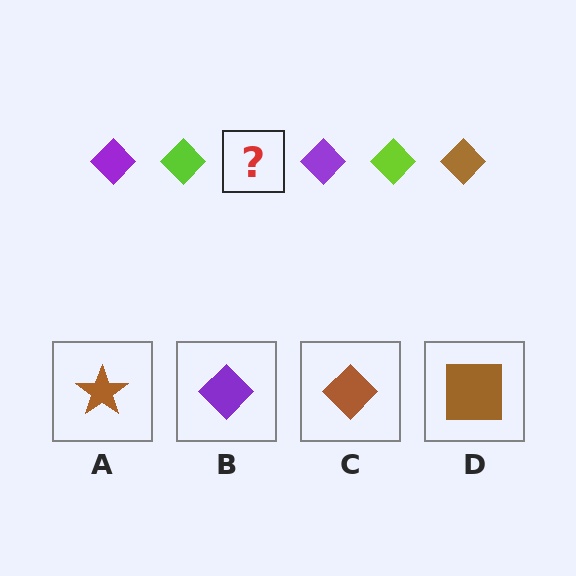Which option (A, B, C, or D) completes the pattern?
C.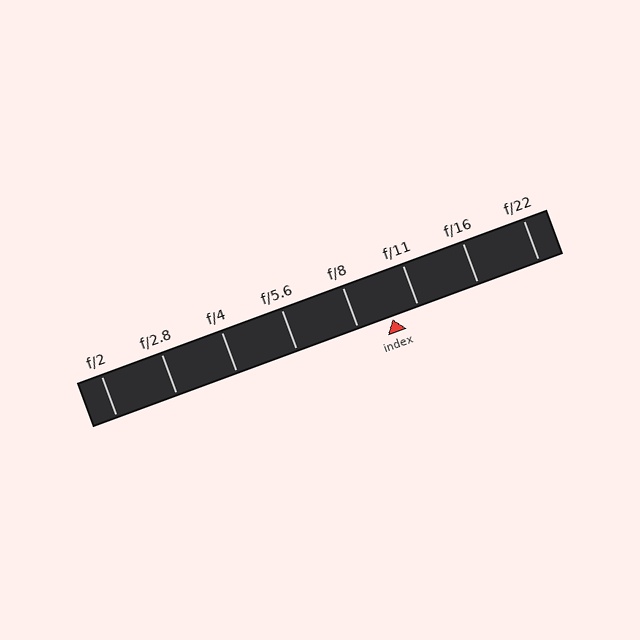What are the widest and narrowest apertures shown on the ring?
The widest aperture shown is f/2 and the narrowest is f/22.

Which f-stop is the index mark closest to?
The index mark is closest to f/11.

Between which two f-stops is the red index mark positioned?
The index mark is between f/8 and f/11.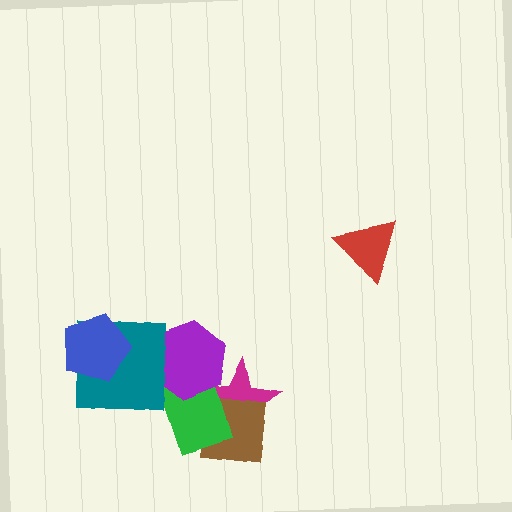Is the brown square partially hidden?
Yes, it is partially covered by another shape.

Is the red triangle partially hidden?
No, no other shape covers it.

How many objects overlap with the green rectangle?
3 objects overlap with the green rectangle.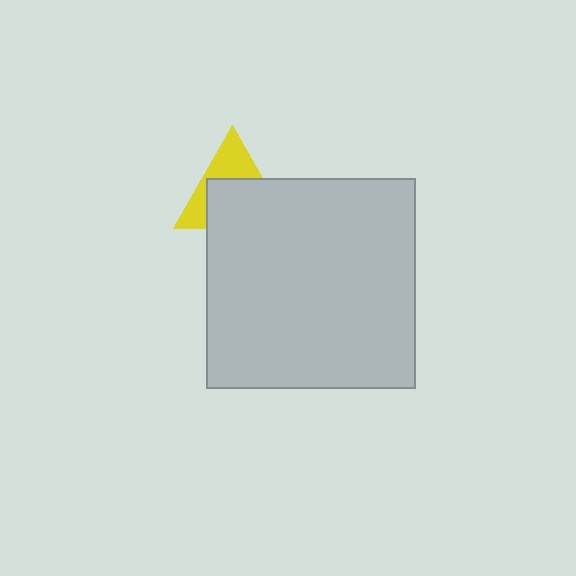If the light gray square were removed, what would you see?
You would see the complete yellow triangle.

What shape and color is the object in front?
The object in front is a light gray square.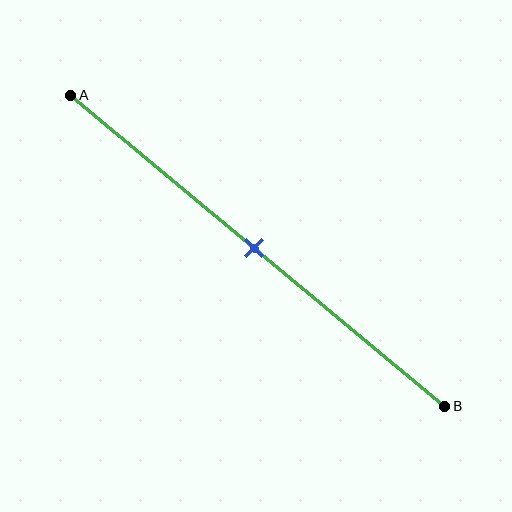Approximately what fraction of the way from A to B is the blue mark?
The blue mark is approximately 50% of the way from A to B.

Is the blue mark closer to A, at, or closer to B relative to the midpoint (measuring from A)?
The blue mark is approximately at the midpoint of segment AB.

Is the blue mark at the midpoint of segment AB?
Yes, the mark is approximately at the midpoint.